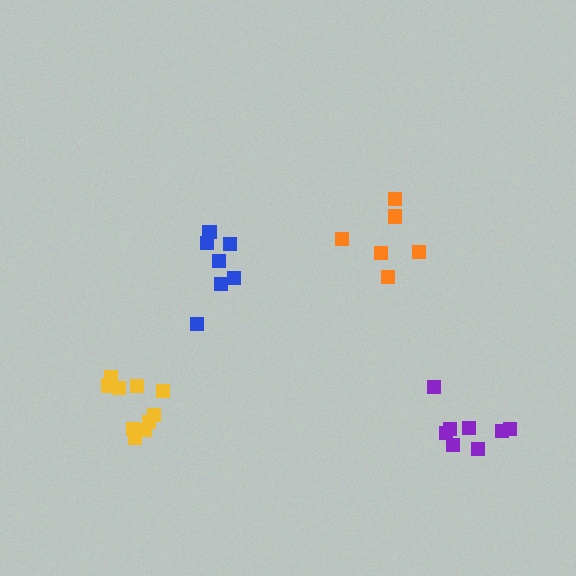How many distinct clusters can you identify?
There are 4 distinct clusters.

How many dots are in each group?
Group 1: 8 dots, Group 2: 10 dots, Group 3: 7 dots, Group 4: 6 dots (31 total).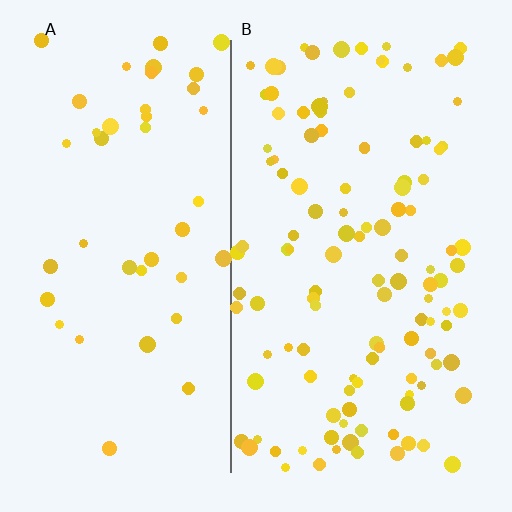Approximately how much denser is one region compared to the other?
Approximately 2.8× — region B over region A.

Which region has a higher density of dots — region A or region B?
B (the right).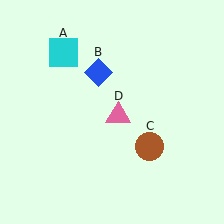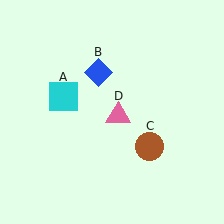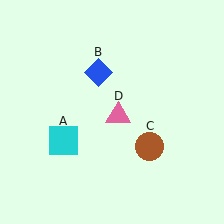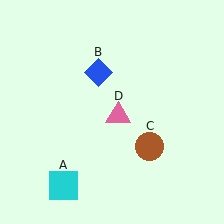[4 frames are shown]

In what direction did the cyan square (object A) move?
The cyan square (object A) moved down.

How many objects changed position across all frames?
1 object changed position: cyan square (object A).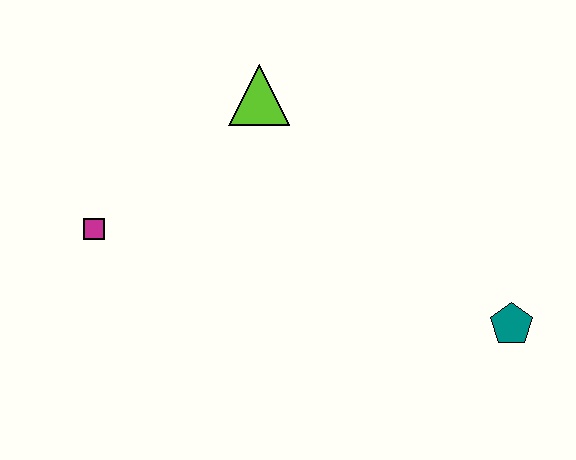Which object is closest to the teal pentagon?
The lime triangle is closest to the teal pentagon.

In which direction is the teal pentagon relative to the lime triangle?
The teal pentagon is to the right of the lime triangle.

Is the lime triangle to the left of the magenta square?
No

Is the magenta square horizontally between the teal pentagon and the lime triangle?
No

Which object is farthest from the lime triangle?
The teal pentagon is farthest from the lime triangle.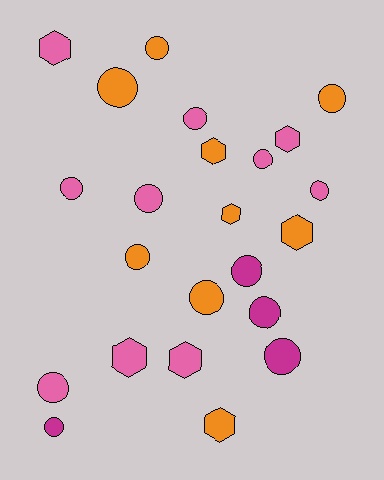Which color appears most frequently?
Pink, with 10 objects.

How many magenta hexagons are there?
There are no magenta hexagons.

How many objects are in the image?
There are 23 objects.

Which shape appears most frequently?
Circle, with 15 objects.